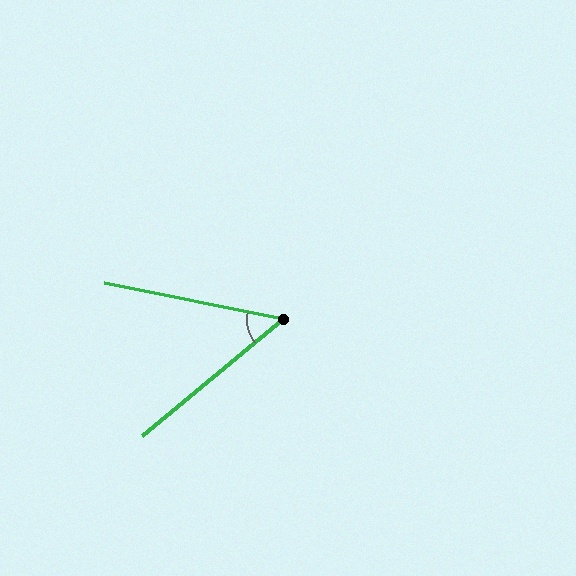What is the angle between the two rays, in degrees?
Approximately 51 degrees.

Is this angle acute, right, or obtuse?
It is acute.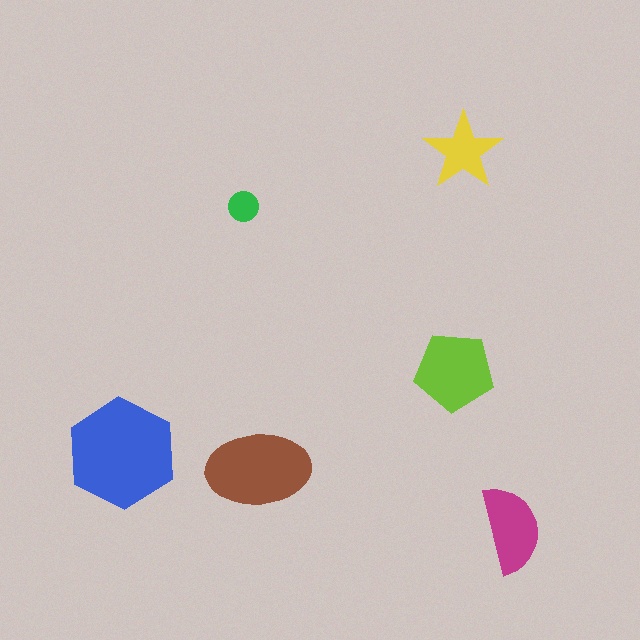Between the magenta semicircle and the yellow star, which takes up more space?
The magenta semicircle.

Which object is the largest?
The blue hexagon.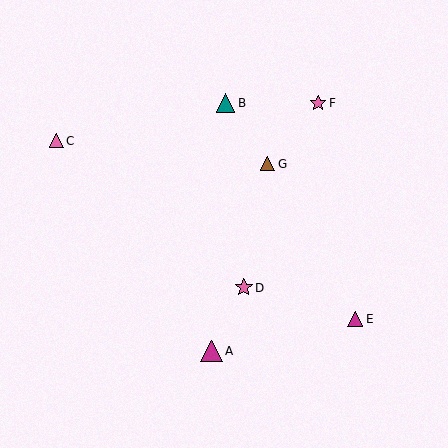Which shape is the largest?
The magenta triangle (labeled A) is the largest.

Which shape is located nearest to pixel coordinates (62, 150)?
The pink triangle (labeled C) at (57, 141) is nearest to that location.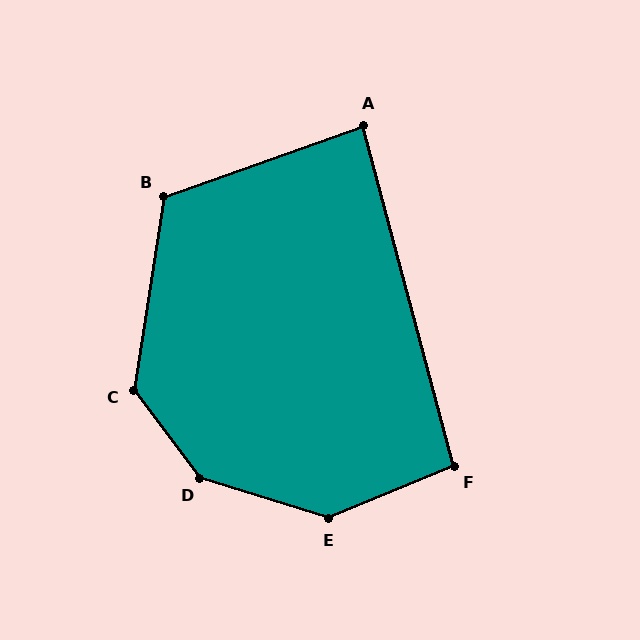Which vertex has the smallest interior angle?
A, at approximately 85 degrees.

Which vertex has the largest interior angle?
D, at approximately 144 degrees.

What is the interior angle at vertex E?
Approximately 140 degrees (obtuse).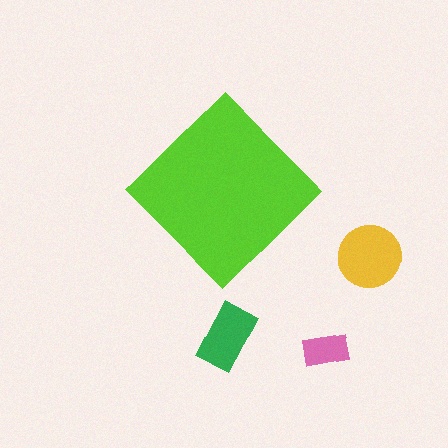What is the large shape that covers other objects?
A lime diamond.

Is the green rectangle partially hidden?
No, the green rectangle is fully visible.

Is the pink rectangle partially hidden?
No, the pink rectangle is fully visible.